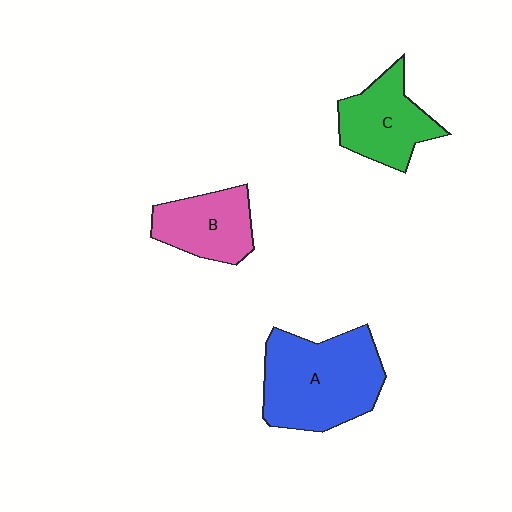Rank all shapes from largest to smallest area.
From largest to smallest: A (blue), C (green), B (pink).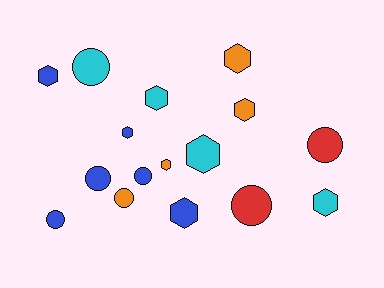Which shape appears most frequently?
Hexagon, with 9 objects.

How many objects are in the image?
There are 16 objects.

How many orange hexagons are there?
There are 3 orange hexagons.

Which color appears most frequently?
Blue, with 6 objects.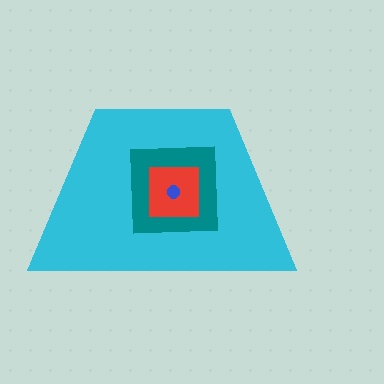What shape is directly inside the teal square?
The red square.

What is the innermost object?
The blue circle.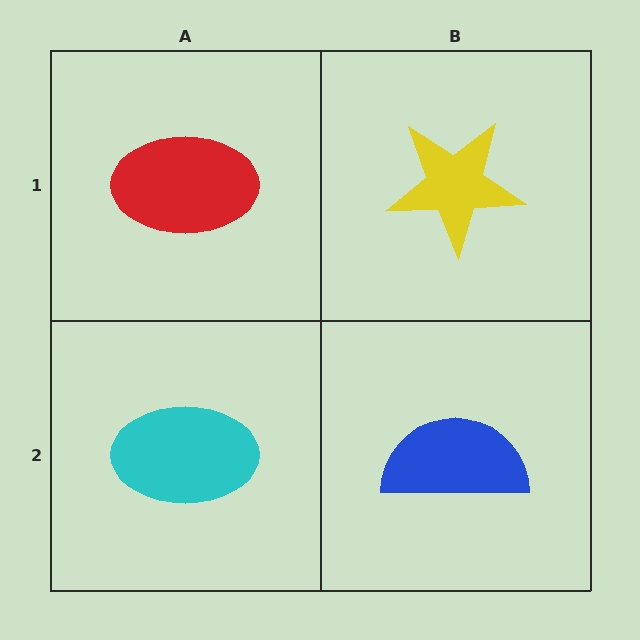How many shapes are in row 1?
2 shapes.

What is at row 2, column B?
A blue semicircle.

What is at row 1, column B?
A yellow star.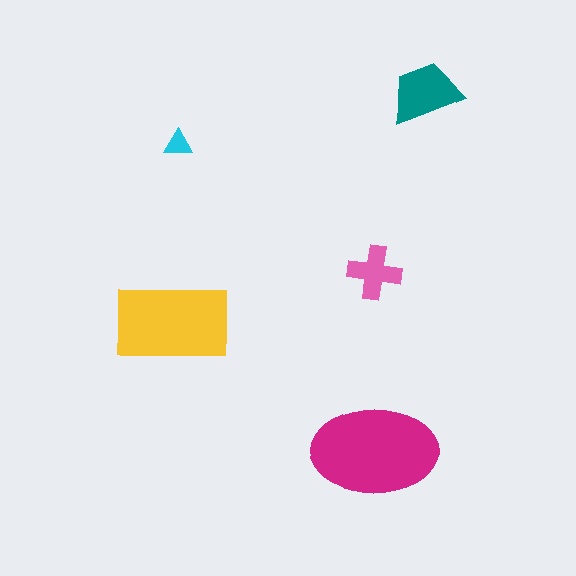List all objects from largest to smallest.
The magenta ellipse, the yellow rectangle, the teal trapezoid, the pink cross, the cyan triangle.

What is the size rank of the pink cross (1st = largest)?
4th.